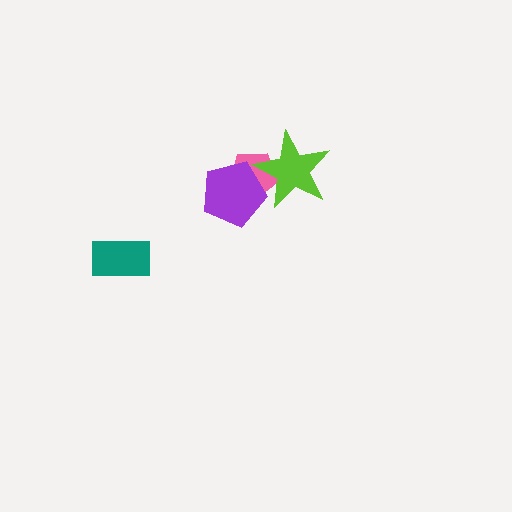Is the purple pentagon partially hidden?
No, no other shape covers it.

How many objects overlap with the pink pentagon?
2 objects overlap with the pink pentagon.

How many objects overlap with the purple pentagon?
2 objects overlap with the purple pentagon.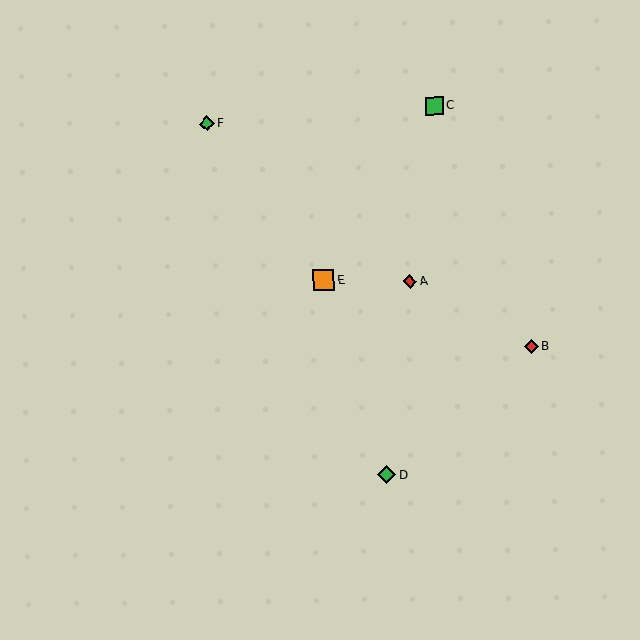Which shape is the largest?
The orange square (labeled E) is the largest.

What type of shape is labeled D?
Shape D is a green diamond.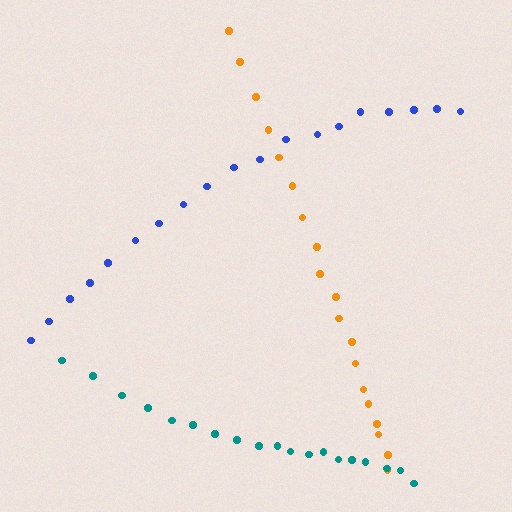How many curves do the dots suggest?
There are 3 distinct paths.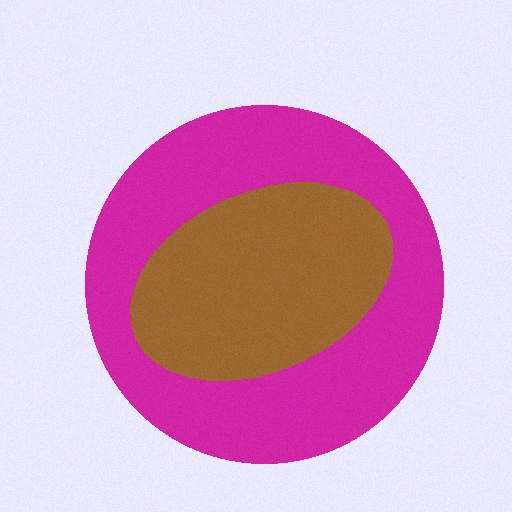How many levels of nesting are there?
2.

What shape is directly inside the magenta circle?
The brown ellipse.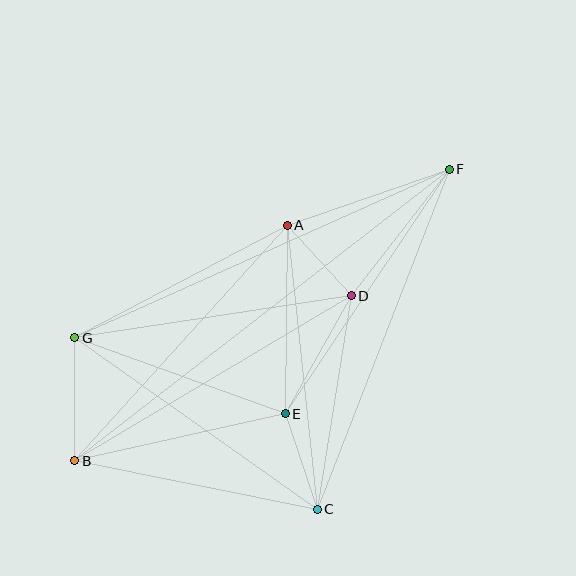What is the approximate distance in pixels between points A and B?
The distance between A and B is approximately 317 pixels.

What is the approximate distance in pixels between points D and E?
The distance between D and E is approximately 135 pixels.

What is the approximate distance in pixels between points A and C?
The distance between A and C is approximately 285 pixels.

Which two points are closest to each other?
Points A and D are closest to each other.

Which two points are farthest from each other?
Points B and F are farthest from each other.